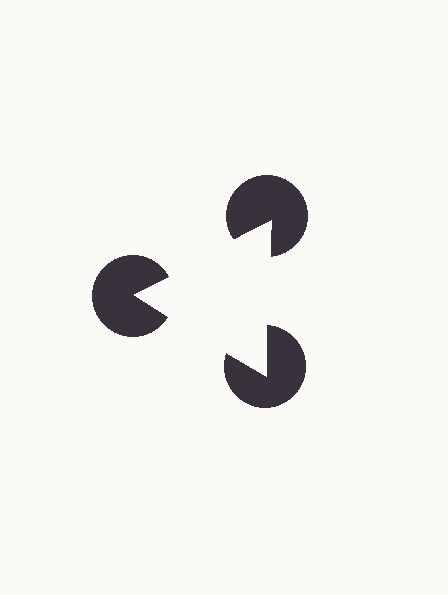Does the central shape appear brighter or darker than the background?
It typically appears slightly brighter than the background, even though no actual brightness change is drawn.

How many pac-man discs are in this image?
There are 3 — one at each vertex of the illusory triangle.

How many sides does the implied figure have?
3 sides.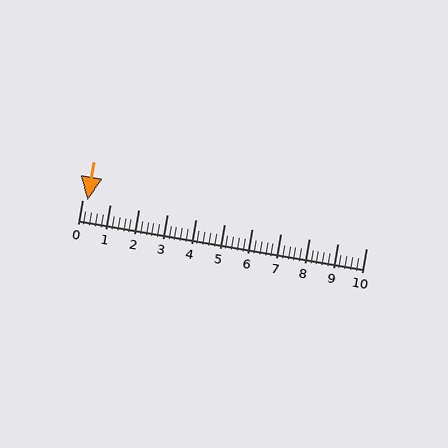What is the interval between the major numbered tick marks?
The major tick marks are spaced 1 units apart.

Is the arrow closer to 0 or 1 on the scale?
The arrow is closer to 0.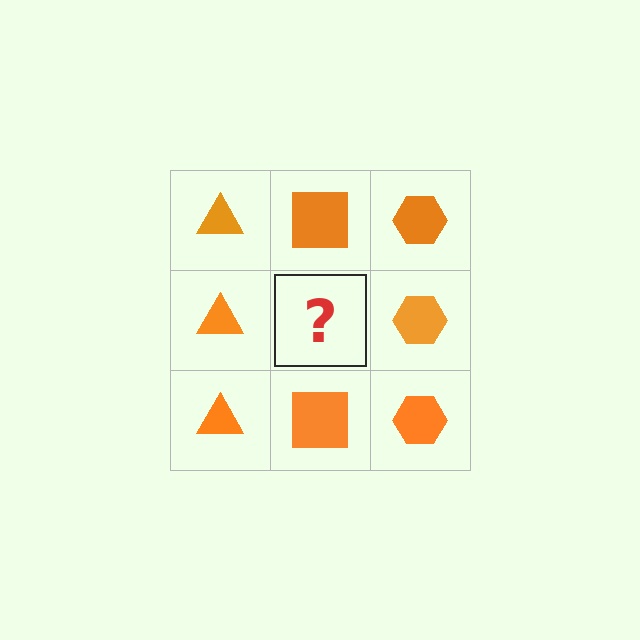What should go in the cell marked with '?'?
The missing cell should contain an orange square.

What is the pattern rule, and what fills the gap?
The rule is that each column has a consistent shape. The gap should be filled with an orange square.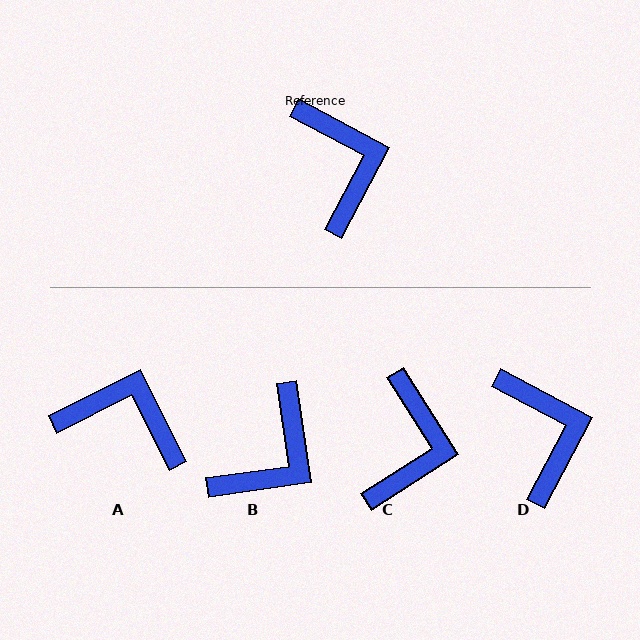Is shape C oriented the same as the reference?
No, it is off by about 30 degrees.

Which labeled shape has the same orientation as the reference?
D.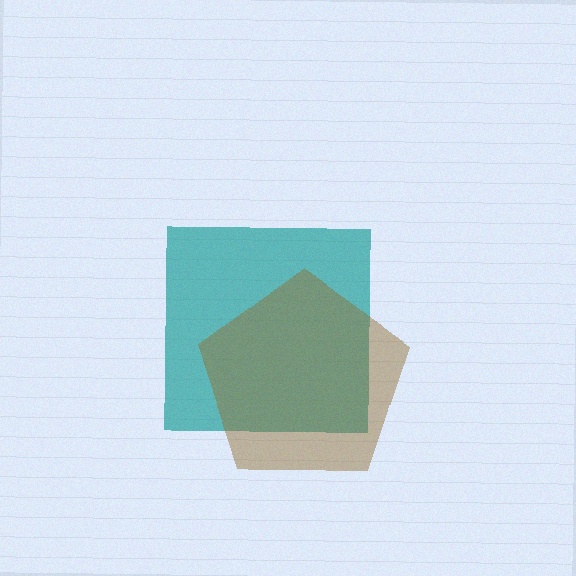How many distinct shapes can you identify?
There are 2 distinct shapes: a teal square, a brown pentagon.